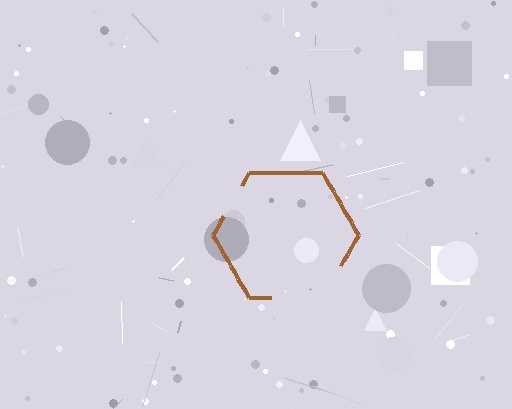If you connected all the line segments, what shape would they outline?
They would outline a hexagon.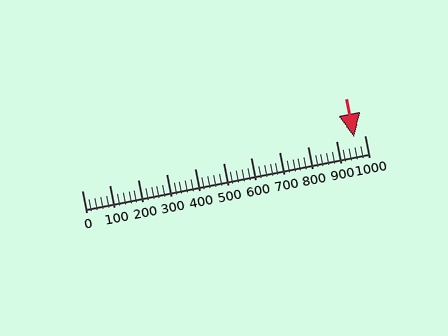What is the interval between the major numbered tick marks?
The major tick marks are spaced 100 units apart.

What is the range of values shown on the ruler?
The ruler shows values from 0 to 1000.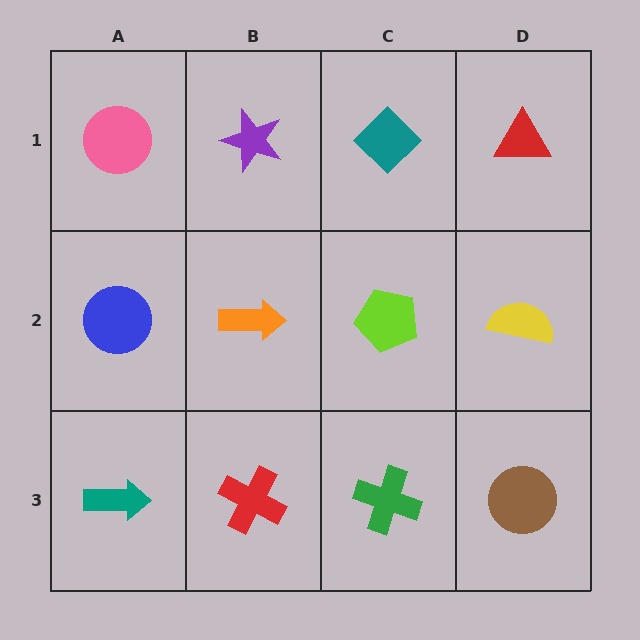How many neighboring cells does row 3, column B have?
3.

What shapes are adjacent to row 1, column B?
An orange arrow (row 2, column B), a pink circle (row 1, column A), a teal diamond (row 1, column C).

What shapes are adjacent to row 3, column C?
A lime pentagon (row 2, column C), a red cross (row 3, column B), a brown circle (row 3, column D).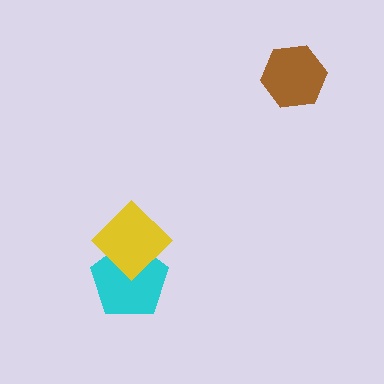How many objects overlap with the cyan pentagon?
1 object overlaps with the cyan pentagon.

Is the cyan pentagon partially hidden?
Yes, it is partially covered by another shape.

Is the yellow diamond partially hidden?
No, no other shape covers it.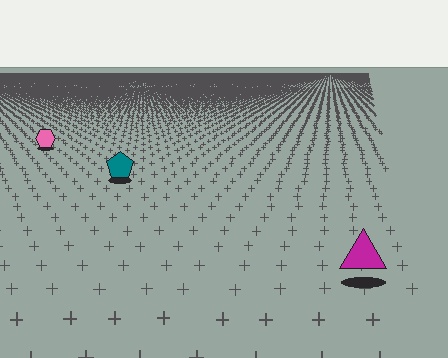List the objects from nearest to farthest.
From nearest to farthest: the magenta triangle, the teal pentagon, the pink hexagon.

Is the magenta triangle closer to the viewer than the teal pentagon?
Yes. The magenta triangle is closer — you can tell from the texture gradient: the ground texture is coarser near it.